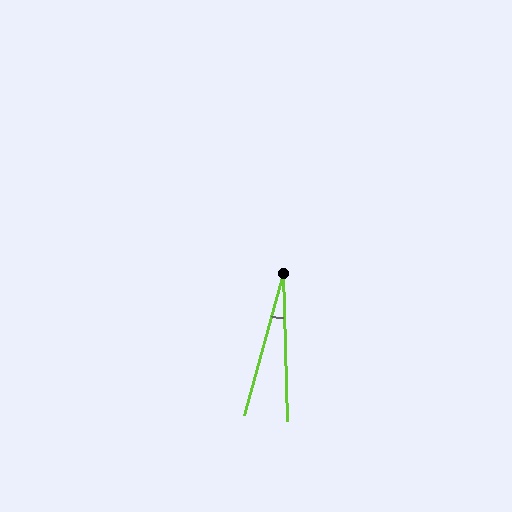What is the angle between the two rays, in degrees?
Approximately 17 degrees.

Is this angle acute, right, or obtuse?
It is acute.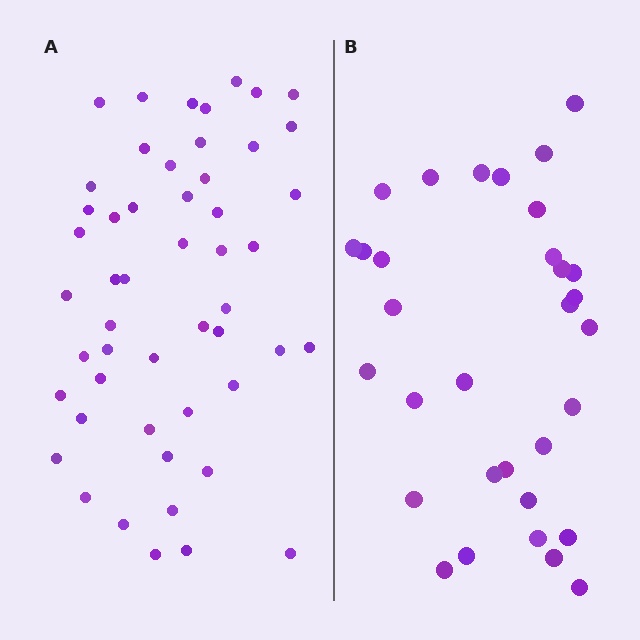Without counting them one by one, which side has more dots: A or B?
Region A (the left region) has more dots.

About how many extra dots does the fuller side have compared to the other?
Region A has approximately 20 more dots than region B.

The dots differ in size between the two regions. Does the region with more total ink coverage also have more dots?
No. Region B has more total ink coverage because its dots are larger, but region A actually contains more individual dots. Total area can be misleading — the number of items is what matters here.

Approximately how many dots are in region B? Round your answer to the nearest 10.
About 30 dots. (The exact count is 32, which rounds to 30.)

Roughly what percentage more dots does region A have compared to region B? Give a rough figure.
About 60% more.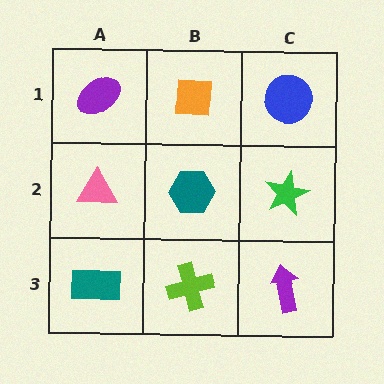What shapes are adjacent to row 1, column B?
A teal hexagon (row 2, column B), a purple ellipse (row 1, column A), a blue circle (row 1, column C).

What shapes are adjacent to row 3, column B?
A teal hexagon (row 2, column B), a teal rectangle (row 3, column A), a purple arrow (row 3, column C).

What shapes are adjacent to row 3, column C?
A green star (row 2, column C), a lime cross (row 3, column B).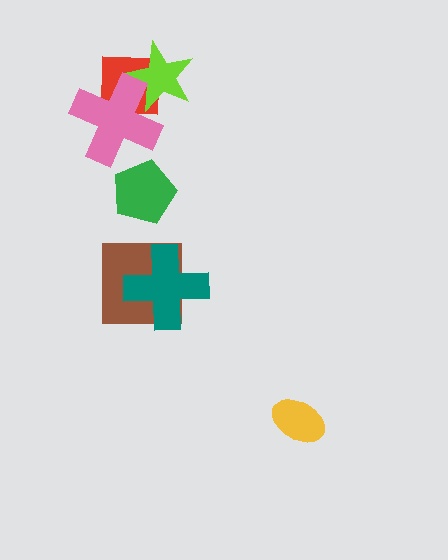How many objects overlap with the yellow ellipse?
0 objects overlap with the yellow ellipse.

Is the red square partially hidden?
Yes, it is partially covered by another shape.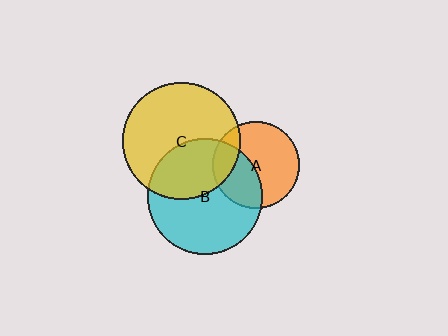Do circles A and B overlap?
Yes.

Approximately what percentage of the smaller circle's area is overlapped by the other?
Approximately 40%.